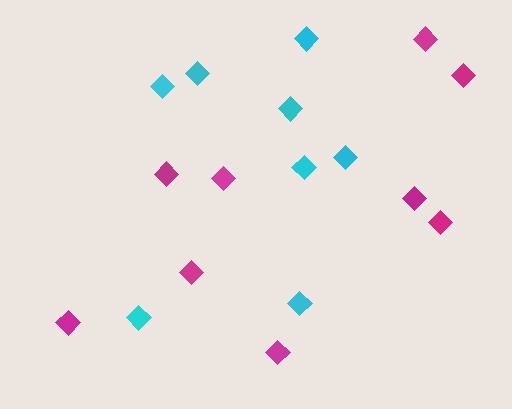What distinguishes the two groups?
There are 2 groups: one group of magenta diamonds (9) and one group of cyan diamonds (8).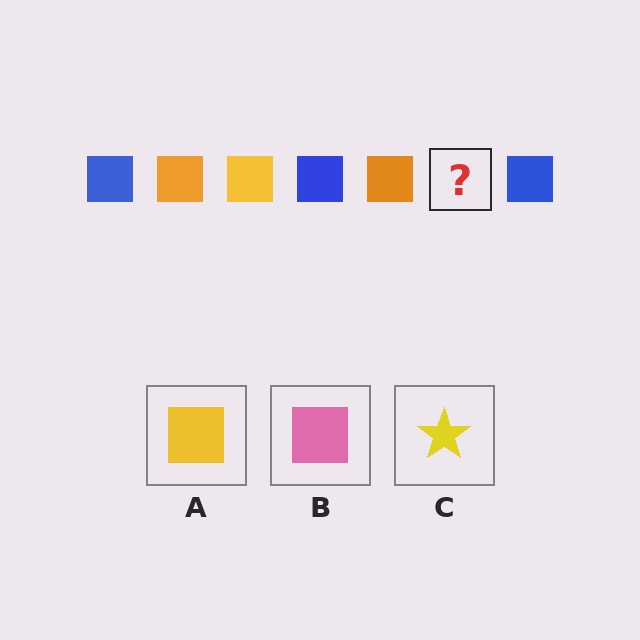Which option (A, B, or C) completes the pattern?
A.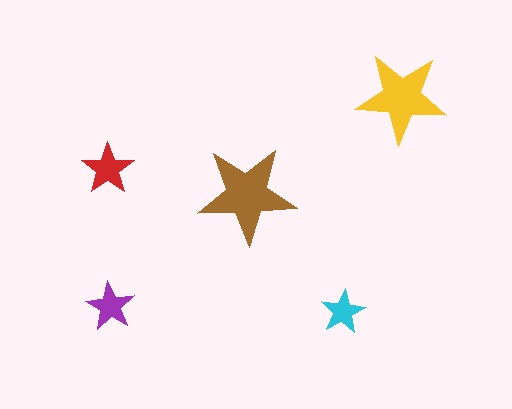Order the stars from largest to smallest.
the brown one, the yellow one, the red one, the purple one, the cyan one.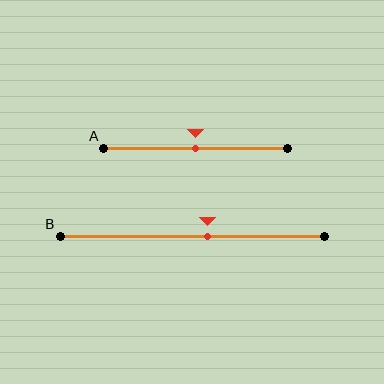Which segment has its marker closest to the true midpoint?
Segment A has its marker closest to the true midpoint.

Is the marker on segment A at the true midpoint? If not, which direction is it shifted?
Yes, the marker on segment A is at the true midpoint.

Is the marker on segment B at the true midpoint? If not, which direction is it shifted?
No, the marker on segment B is shifted to the right by about 6% of the segment length.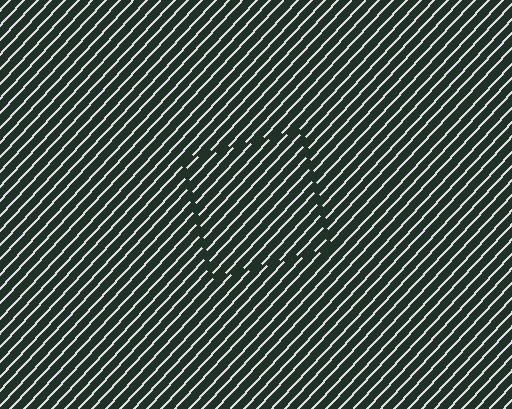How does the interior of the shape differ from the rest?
The interior of the shape contains the same grating, shifted by half a period — the contour is defined by the phase discontinuity where line-ends from the inner and outer gratings abut.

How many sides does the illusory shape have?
4 sides — the line-ends trace a square.